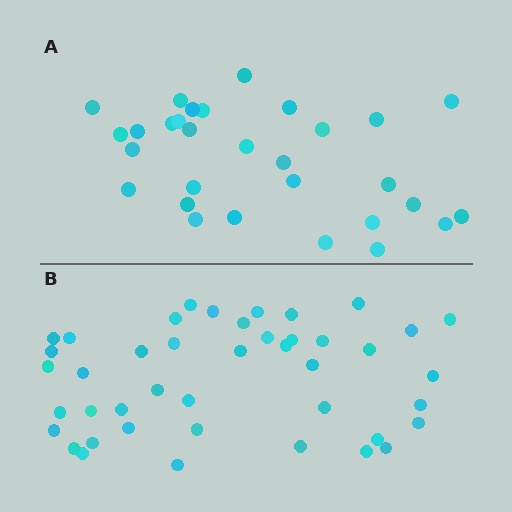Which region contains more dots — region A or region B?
Region B (the bottom region) has more dots.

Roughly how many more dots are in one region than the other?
Region B has approximately 15 more dots than region A.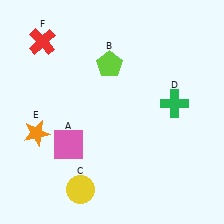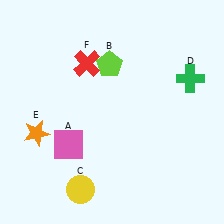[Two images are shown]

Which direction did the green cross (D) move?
The green cross (D) moved up.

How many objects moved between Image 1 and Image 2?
2 objects moved between the two images.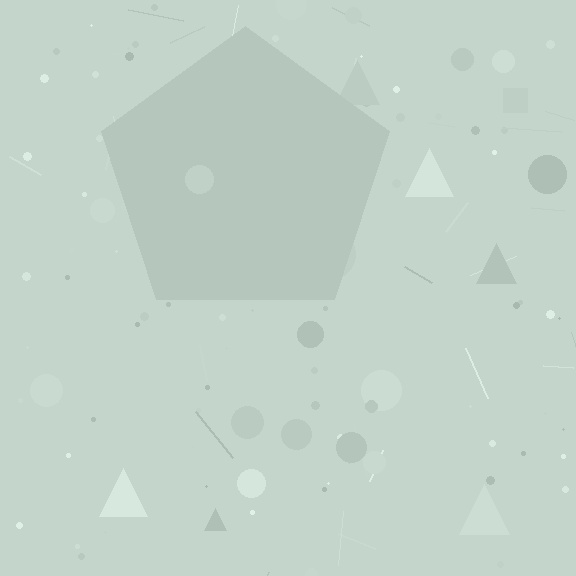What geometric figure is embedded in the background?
A pentagon is embedded in the background.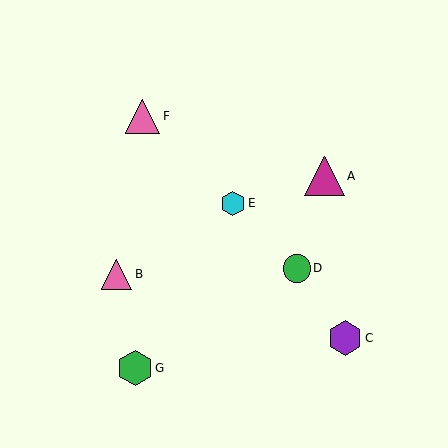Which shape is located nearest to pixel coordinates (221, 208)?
The cyan hexagon (labeled E) at (233, 203) is nearest to that location.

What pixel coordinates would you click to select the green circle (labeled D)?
Click at (297, 268) to select the green circle D.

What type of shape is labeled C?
Shape C is a purple hexagon.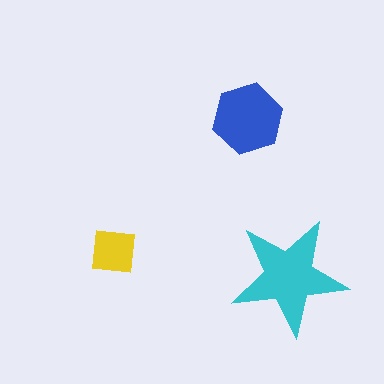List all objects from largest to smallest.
The cyan star, the blue hexagon, the yellow square.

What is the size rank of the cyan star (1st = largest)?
1st.